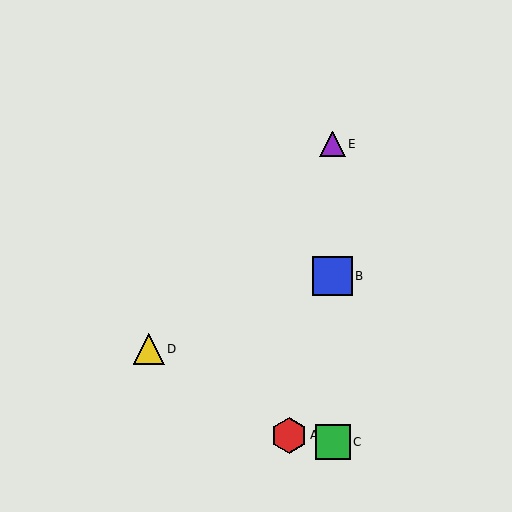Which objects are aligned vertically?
Objects B, C, E are aligned vertically.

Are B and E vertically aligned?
Yes, both are at x≈333.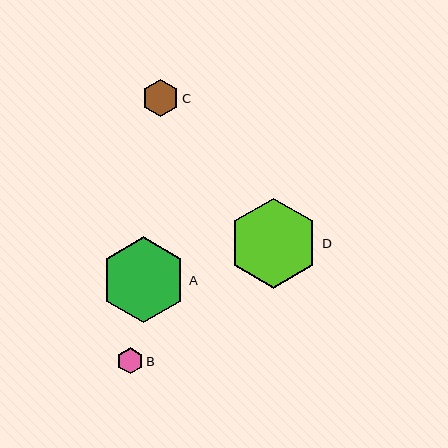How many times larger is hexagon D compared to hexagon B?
Hexagon D is approximately 3.4 times the size of hexagon B.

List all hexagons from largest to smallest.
From largest to smallest: D, A, C, B.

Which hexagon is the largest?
Hexagon D is the largest with a size of approximately 90 pixels.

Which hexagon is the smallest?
Hexagon B is the smallest with a size of approximately 26 pixels.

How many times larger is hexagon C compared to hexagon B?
Hexagon C is approximately 1.4 times the size of hexagon B.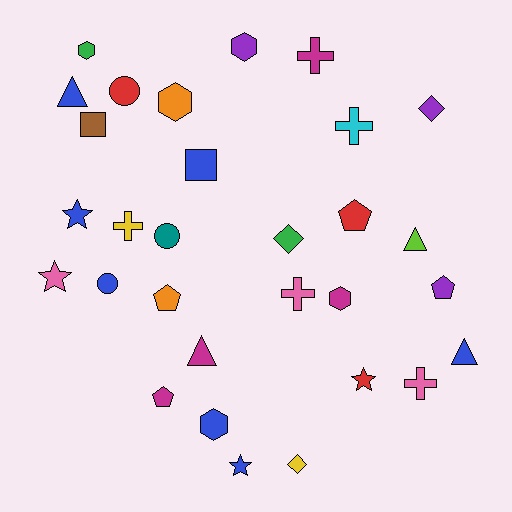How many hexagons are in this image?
There are 5 hexagons.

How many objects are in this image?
There are 30 objects.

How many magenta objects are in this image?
There are 4 magenta objects.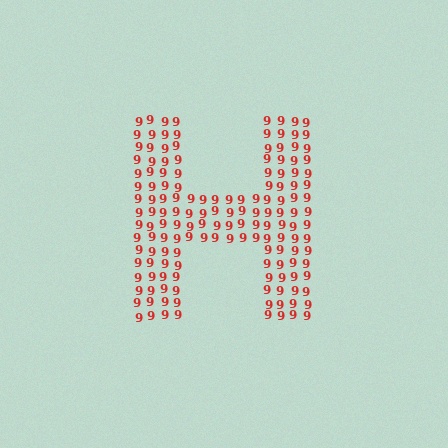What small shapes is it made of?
It is made of small digit 9's.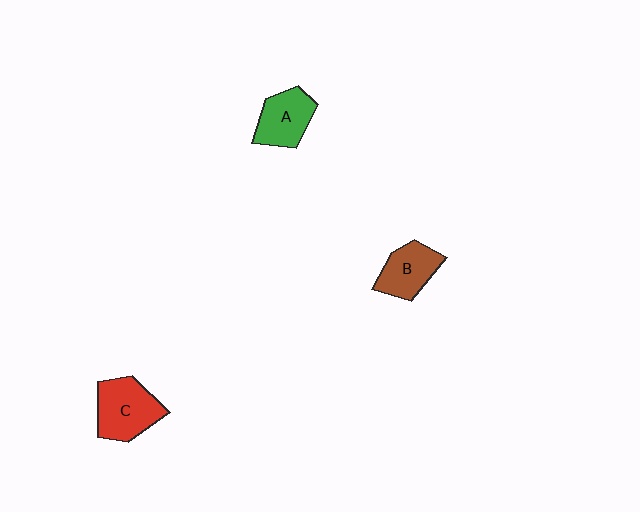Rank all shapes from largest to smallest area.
From largest to smallest: C (red), A (green), B (brown).